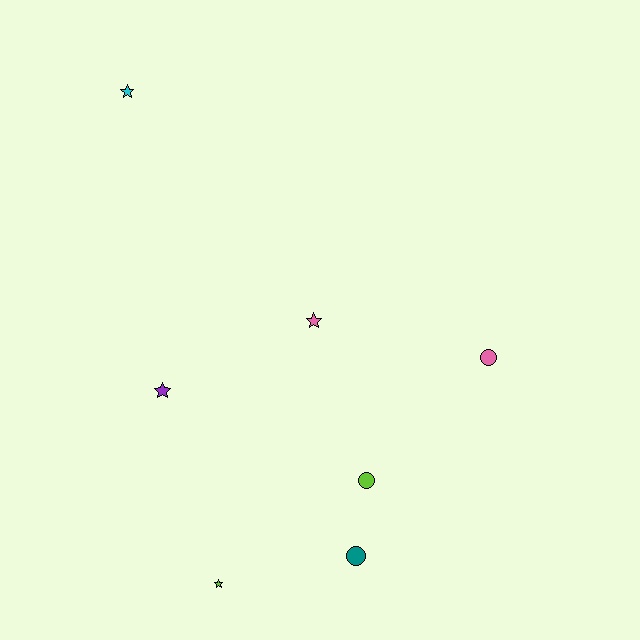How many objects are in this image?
There are 7 objects.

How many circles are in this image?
There are 3 circles.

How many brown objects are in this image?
There are no brown objects.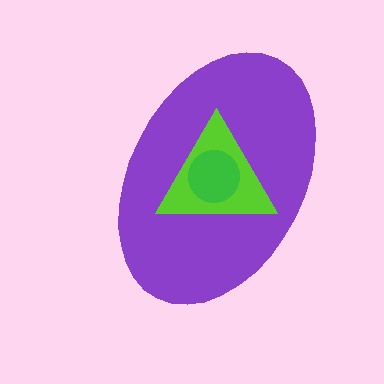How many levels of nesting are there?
3.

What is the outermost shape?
The purple ellipse.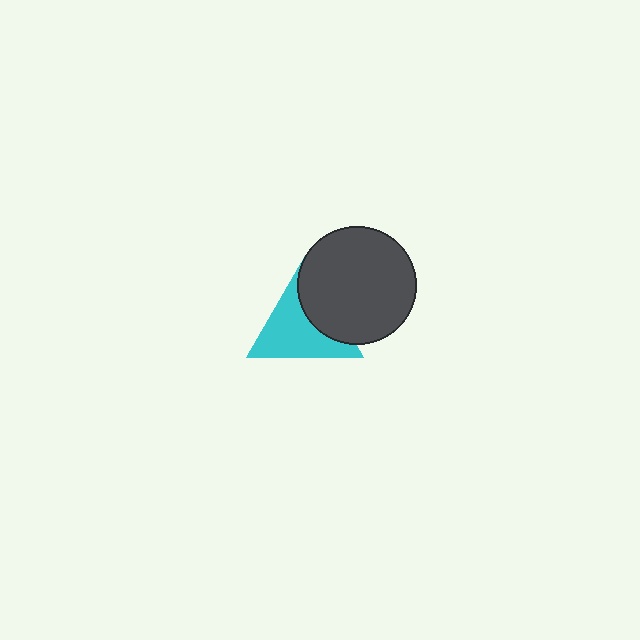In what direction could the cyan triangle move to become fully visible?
The cyan triangle could move left. That would shift it out from behind the dark gray circle entirely.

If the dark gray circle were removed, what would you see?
You would see the complete cyan triangle.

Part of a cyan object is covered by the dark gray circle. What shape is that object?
It is a triangle.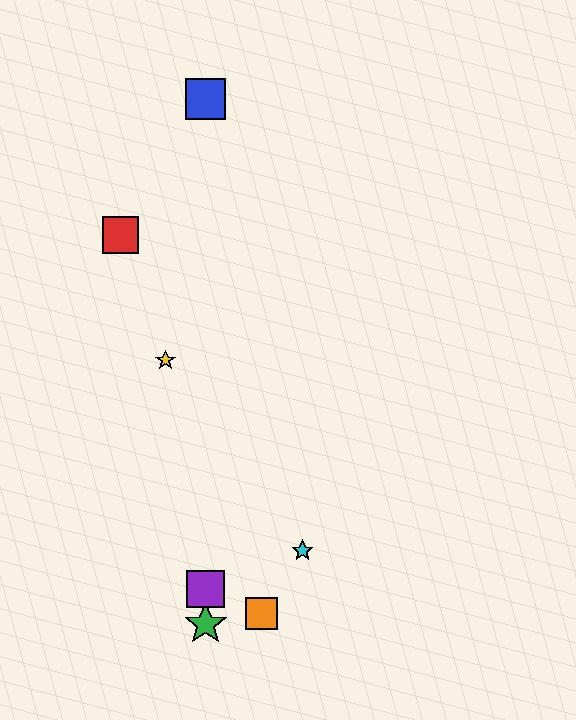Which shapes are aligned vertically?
The blue square, the green star, the purple square are aligned vertically.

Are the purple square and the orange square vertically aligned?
No, the purple square is at x≈206 and the orange square is at x≈261.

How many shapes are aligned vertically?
3 shapes (the blue square, the green star, the purple square) are aligned vertically.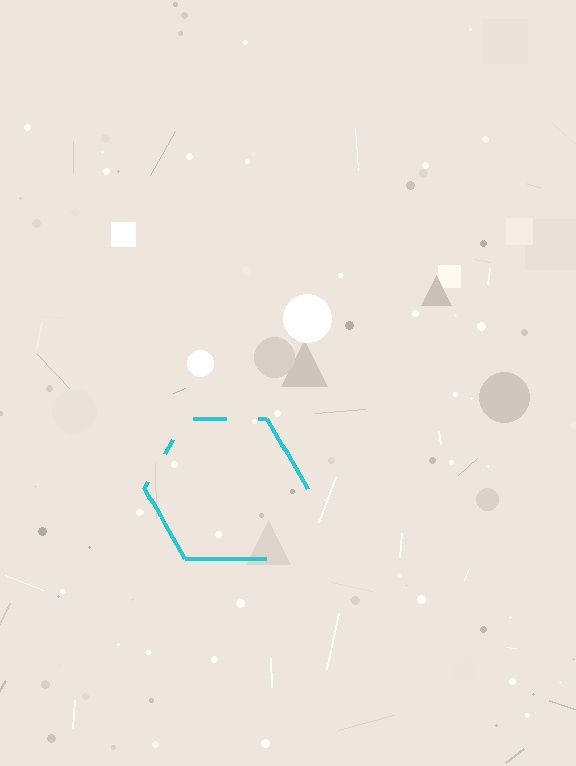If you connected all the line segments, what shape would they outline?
They would outline a hexagon.